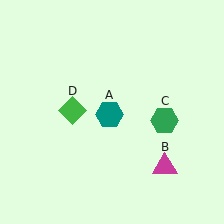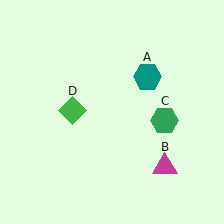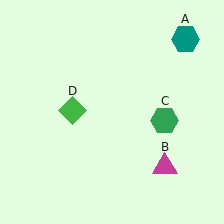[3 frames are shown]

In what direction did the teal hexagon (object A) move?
The teal hexagon (object A) moved up and to the right.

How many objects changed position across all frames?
1 object changed position: teal hexagon (object A).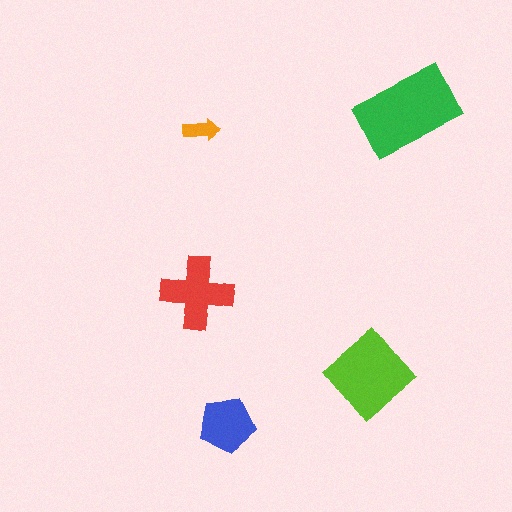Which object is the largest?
The green rectangle.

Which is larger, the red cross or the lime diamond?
The lime diamond.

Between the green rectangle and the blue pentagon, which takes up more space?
The green rectangle.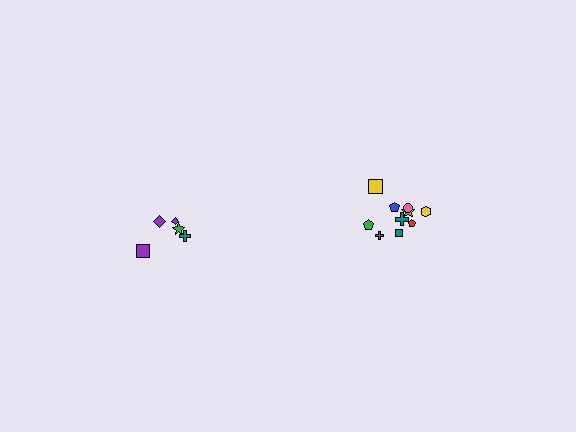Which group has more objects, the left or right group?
The right group.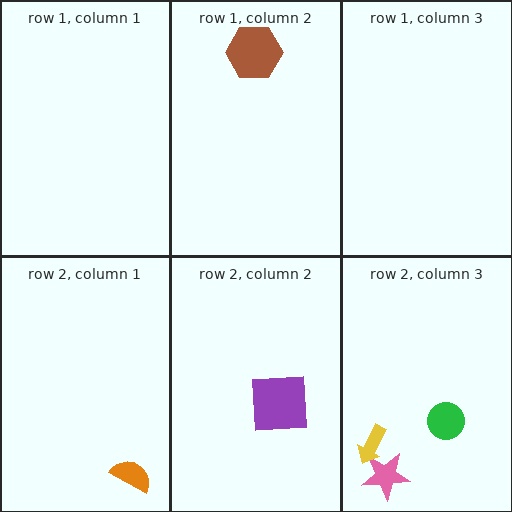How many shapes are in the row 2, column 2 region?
1.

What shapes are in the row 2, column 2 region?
The purple square.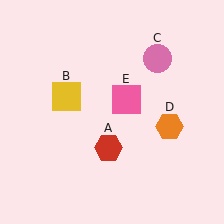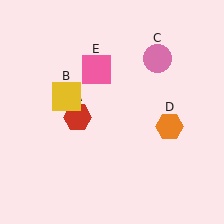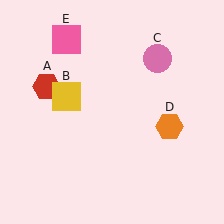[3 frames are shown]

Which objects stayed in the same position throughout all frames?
Yellow square (object B) and pink circle (object C) and orange hexagon (object D) remained stationary.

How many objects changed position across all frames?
2 objects changed position: red hexagon (object A), pink square (object E).